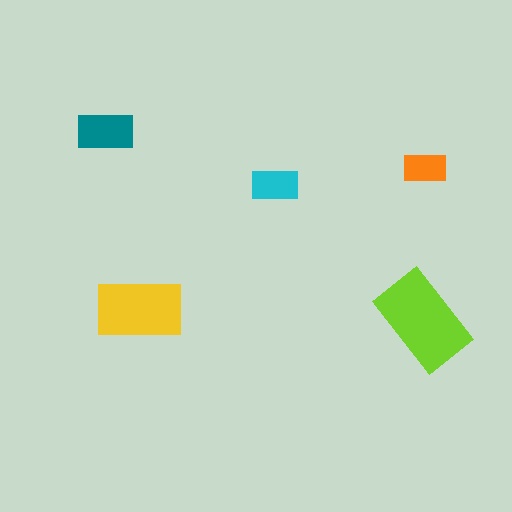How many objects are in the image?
There are 5 objects in the image.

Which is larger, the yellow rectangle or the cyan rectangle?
The yellow one.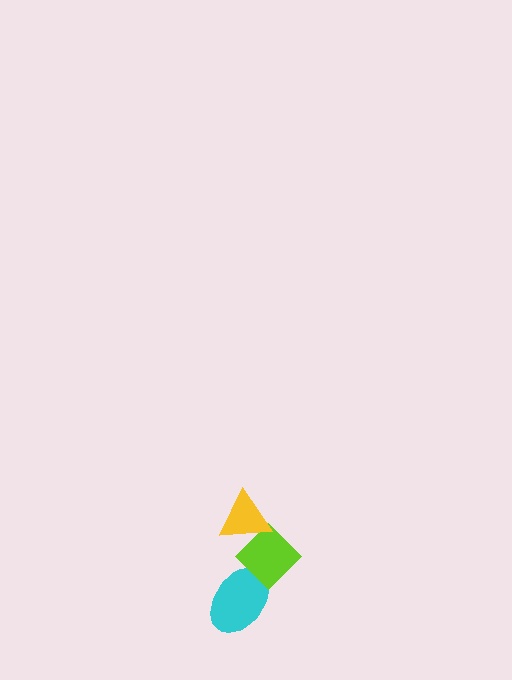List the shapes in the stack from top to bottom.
From top to bottom: the yellow triangle, the lime diamond, the cyan ellipse.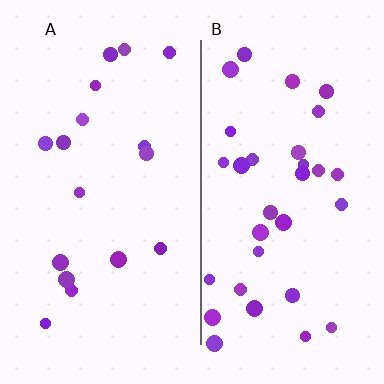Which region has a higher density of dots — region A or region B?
B (the right).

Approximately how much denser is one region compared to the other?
Approximately 1.9× — region B over region A.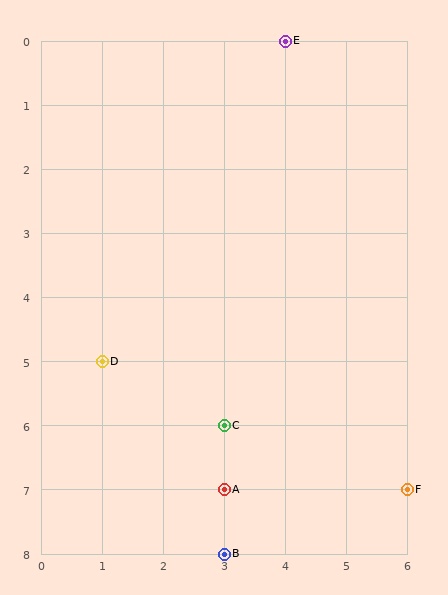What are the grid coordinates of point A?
Point A is at grid coordinates (3, 7).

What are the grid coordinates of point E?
Point E is at grid coordinates (4, 0).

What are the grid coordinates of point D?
Point D is at grid coordinates (1, 5).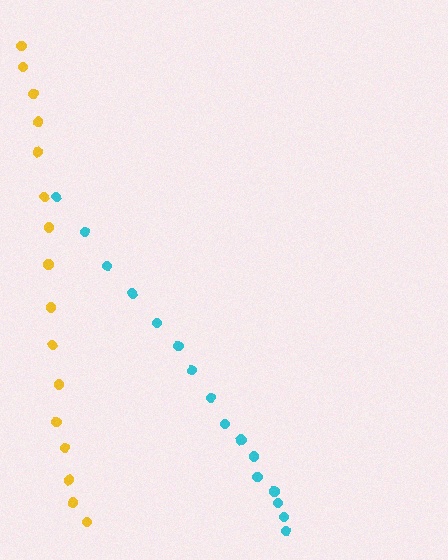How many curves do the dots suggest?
There are 2 distinct paths.